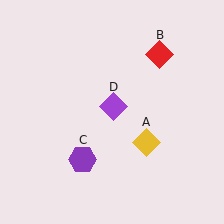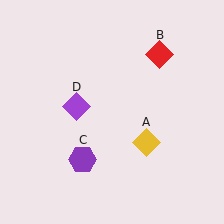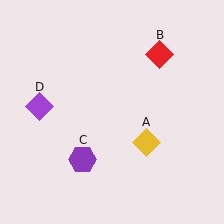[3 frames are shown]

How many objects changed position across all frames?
1 object changed position: purple diamond (object D).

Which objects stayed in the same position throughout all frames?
Yellow diamond (object A) and red diamond (object B) and purple hexagon (object C) remained stationary.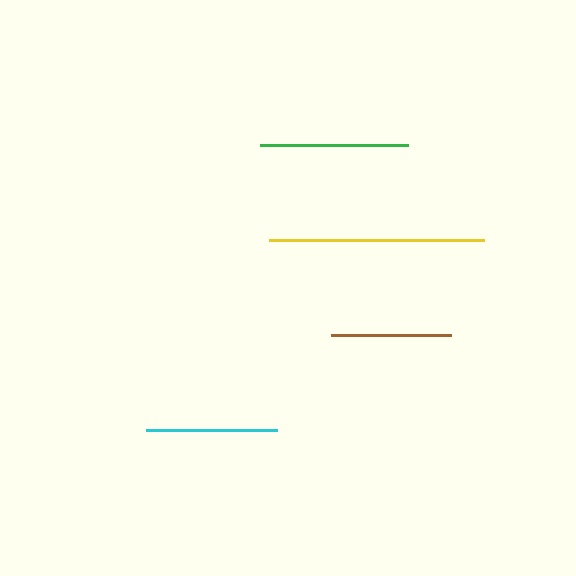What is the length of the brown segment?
The brown segment is approximately 121 pixels long.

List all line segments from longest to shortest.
From longest to shortest: yellow, green, cyan, brown.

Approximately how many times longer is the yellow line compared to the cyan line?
The yellow line is approximately 1.6 times the length of the cyan line.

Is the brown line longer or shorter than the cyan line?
The cyan line is longer than the brown line.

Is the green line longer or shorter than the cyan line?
The green line is longer than the cyan line.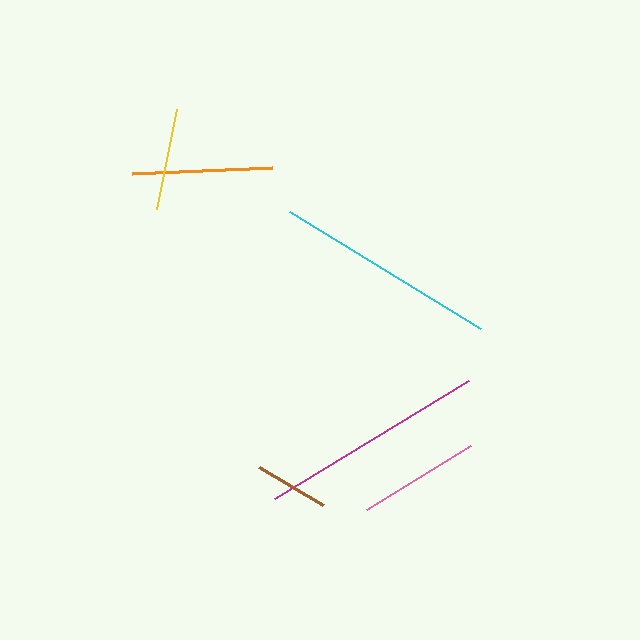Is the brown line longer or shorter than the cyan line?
The cyan line is longer than the brown line.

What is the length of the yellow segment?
The yellow segment is approximately 102 pixels long.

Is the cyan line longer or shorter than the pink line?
The cyan line is longer than the pink line.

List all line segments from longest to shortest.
From longest to shortest: magenta, cyan, orange, pink, yellow, brown.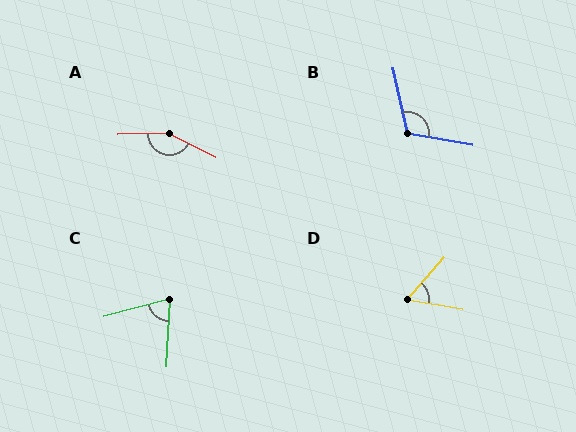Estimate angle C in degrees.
Approximately 72 degrees.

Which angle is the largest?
A, at approximately 151 degrees.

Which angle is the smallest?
D, at approximately 59 degrees.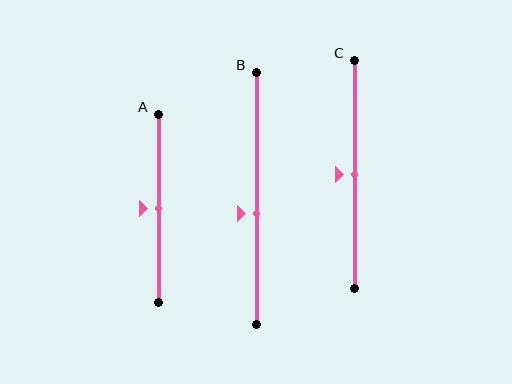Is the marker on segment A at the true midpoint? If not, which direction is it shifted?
Yes, the marker on segment A is at the true midpoint.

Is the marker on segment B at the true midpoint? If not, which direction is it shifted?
No, the marker on segment B is shifted downward by about 6% of the segment length.